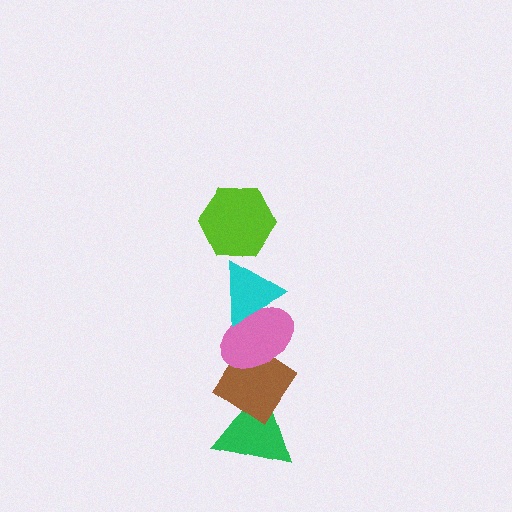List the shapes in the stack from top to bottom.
From top to bottom: the lime hexagon, the cyan triangle, the pink ellipse, the brown diamond, the green triangle.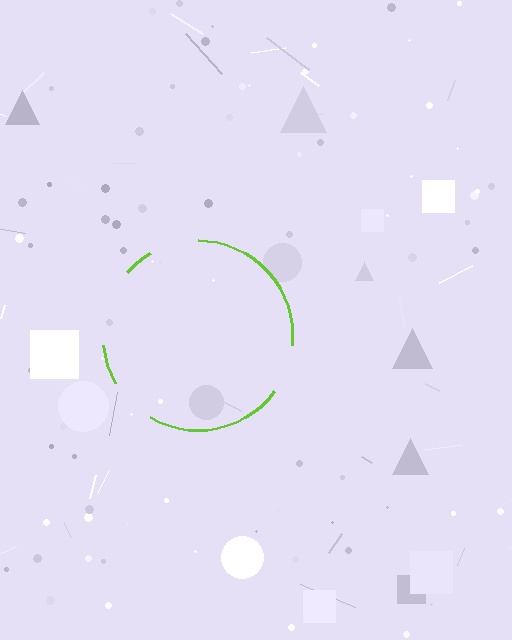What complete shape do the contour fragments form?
The contour fragments form a circle.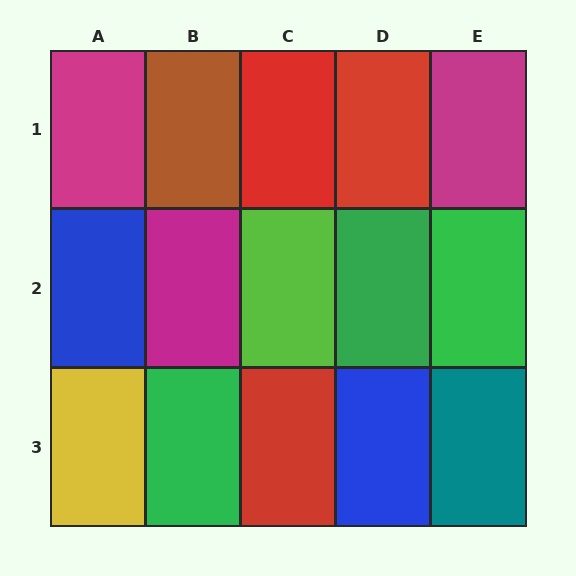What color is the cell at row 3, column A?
Yellow.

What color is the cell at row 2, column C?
Lime.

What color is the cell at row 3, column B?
Green.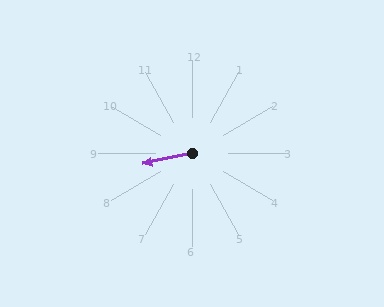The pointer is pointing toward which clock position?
Roughly 9 o'clock.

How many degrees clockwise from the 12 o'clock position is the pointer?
Approximately 258 degrees.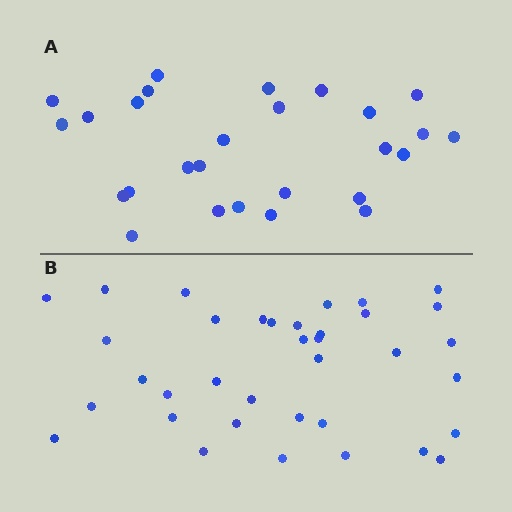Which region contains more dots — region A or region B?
Region B (the bottom region) has more dots.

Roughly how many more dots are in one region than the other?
Region B has roughly 8 or so more dots than region A.